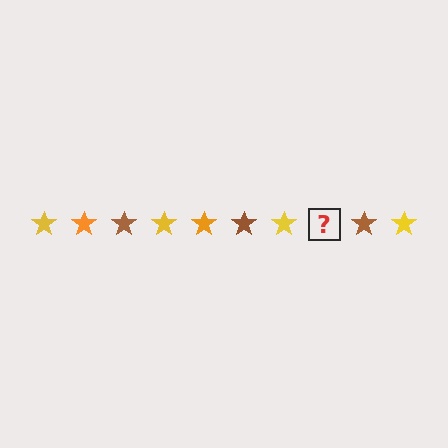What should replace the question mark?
The question mark should be replaced with an orange star.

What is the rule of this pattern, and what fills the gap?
The rule is that the pattern cycles through yellow, orange, brown stars. The gap should be filled with an orange star.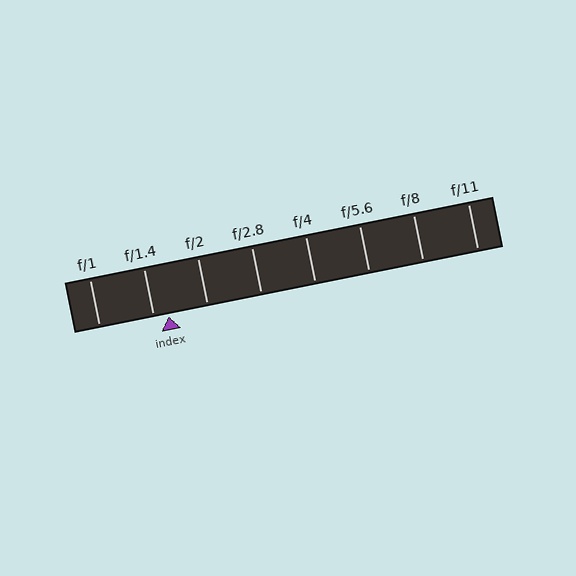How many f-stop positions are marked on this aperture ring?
There are 8 f-stop positions marked.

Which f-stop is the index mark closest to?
The index mark is closest to f/1.4.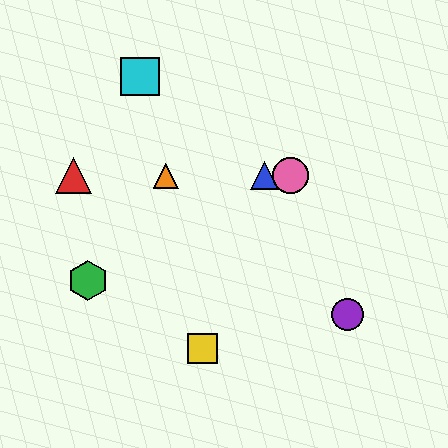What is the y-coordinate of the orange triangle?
The orange triangle is at y≈176.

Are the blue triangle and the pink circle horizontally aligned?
Yes, both are at y≈176.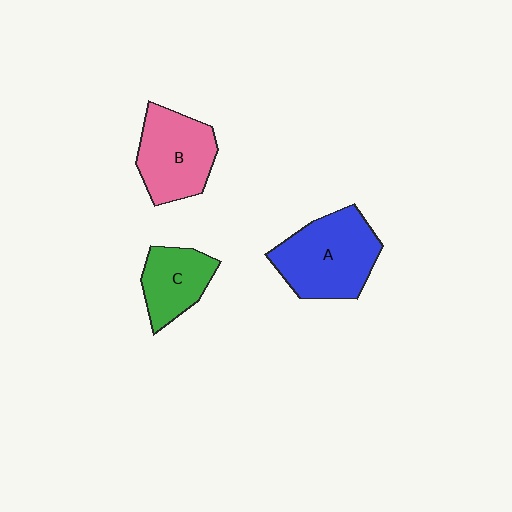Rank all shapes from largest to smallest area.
From largest to smallest: A (blue), B (pink), C (green).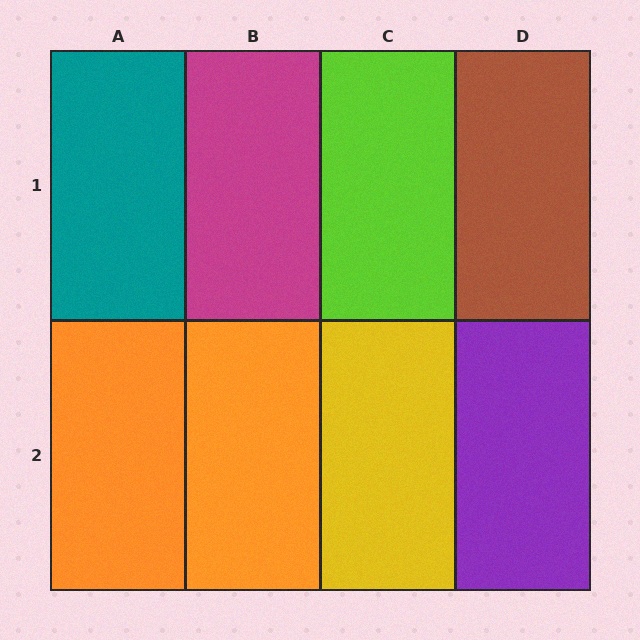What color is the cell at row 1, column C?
Lime.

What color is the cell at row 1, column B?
Magenta.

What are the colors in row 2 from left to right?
Orange, orange, yellow, purple.